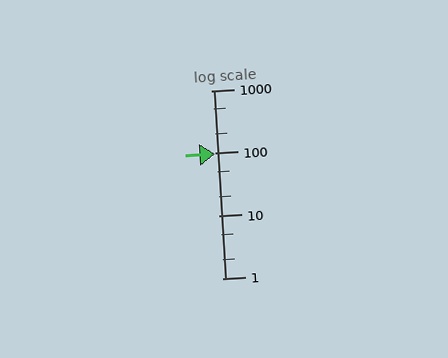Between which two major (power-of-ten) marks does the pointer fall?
The pointer is between 10 and 100.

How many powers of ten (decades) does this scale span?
The scale spans 3 decades, from 1 to 1000.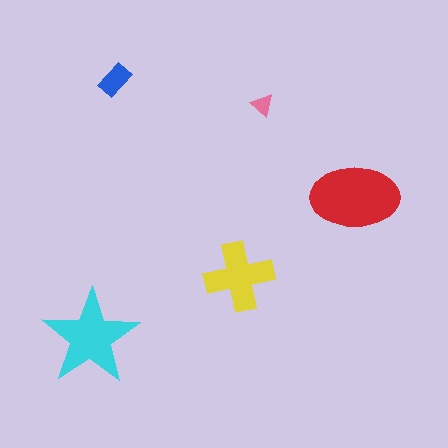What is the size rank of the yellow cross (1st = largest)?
3rd.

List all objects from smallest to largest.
The pink triangle, the blue rectangle, the yellow cross, the cyan star, the red ellipse.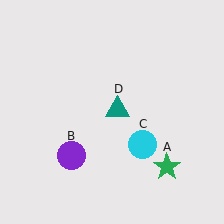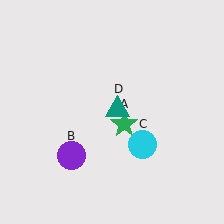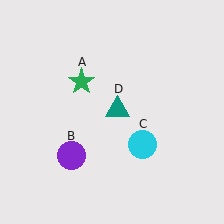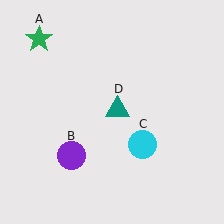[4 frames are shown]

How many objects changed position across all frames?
1 object changed position: green star (object A).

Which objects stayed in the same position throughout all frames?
Purple circle (object B) and cyan circle (object C) and teal triangle (object D) remained stationary.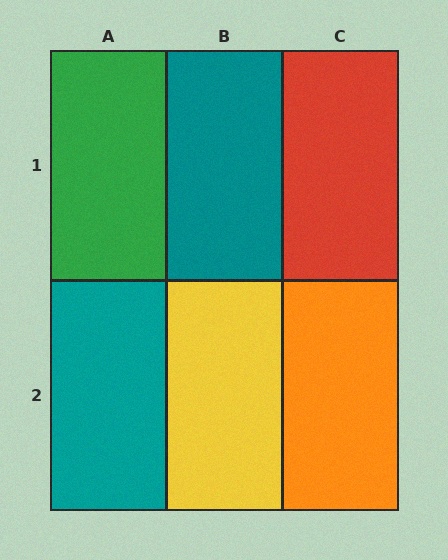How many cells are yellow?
1 cell is yellow.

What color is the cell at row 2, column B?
Yellow.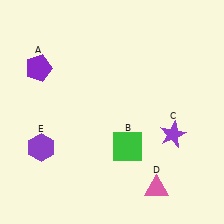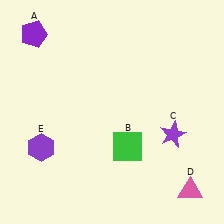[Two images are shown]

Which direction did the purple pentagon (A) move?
The purple pentagon (A) moved up.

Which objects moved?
The objects that moved are: the purple pentagon (A), the pink triangle (D).